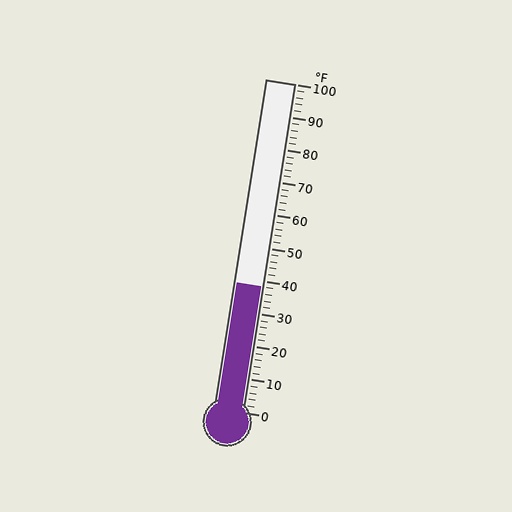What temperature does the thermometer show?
The thermometer shows approximately 38°F.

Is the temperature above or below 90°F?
The temperature is below 90°F.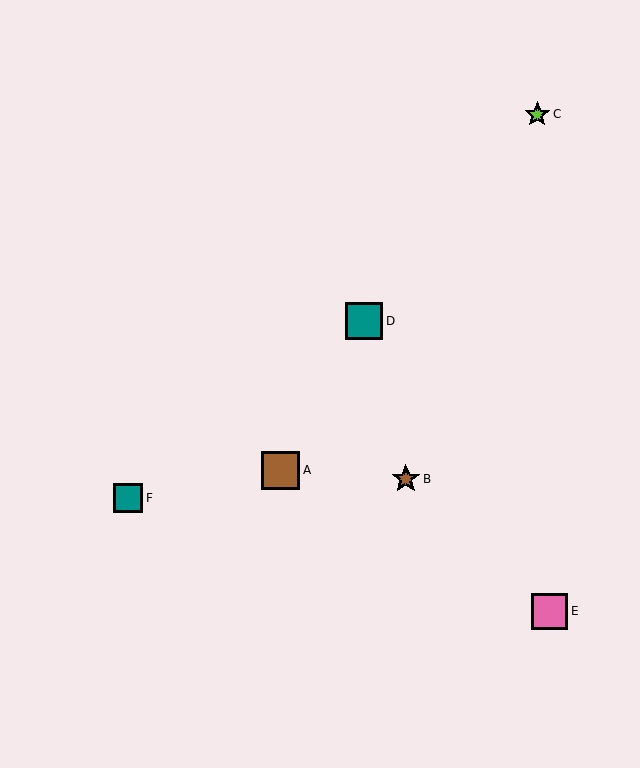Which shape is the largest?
The brown square (labeled A) is the largest.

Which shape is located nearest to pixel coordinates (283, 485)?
The brown square (labeled A) at (281, 470) is nearest to that location.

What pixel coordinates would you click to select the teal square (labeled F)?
Click at (128, 498) to select the teal square F.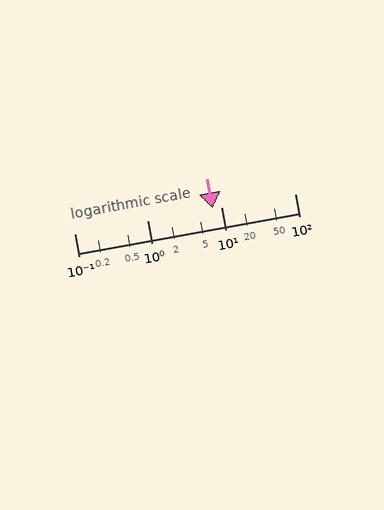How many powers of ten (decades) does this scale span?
The scale spans 3 decades, from 0.1 to 100.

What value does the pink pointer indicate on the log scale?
The pointer indicates approximately 7.7.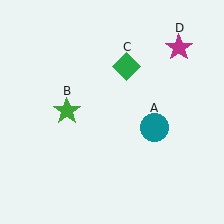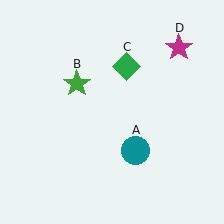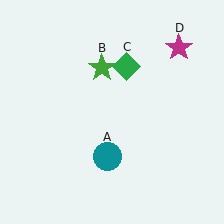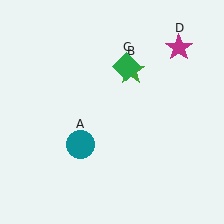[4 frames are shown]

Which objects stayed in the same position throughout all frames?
Green diamond (object C) and magenta star (object D) remained stationary.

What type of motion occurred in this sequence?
The teal circle (object A), green star (object B) rotated clockwise around the center of the scene.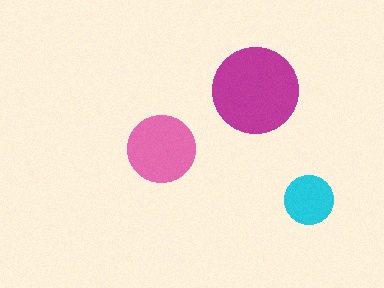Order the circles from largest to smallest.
the magenta one, the pink one, the cyan one.